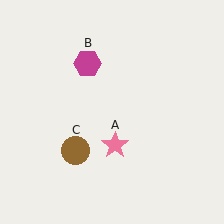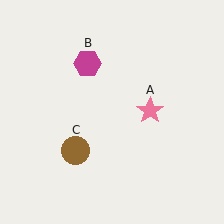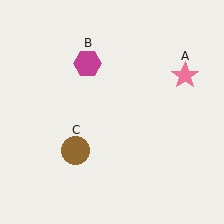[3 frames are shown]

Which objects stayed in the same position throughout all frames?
Magenta hexagon (object B) and brown circle (object C) remained stationary.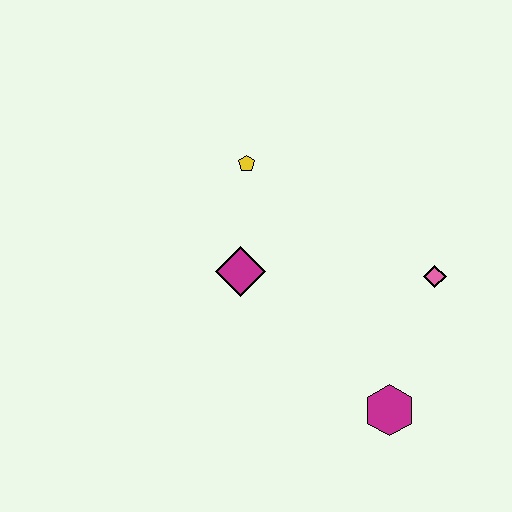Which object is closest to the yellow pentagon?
The magenta diamond is closest to the yellow pentagon.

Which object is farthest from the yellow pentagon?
The magenta hexagon is farthest from the yellow pentagon.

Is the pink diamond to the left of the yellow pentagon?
No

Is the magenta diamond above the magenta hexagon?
Yes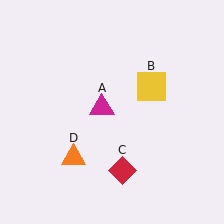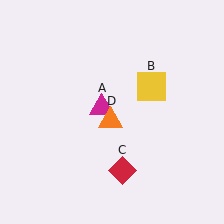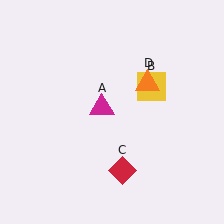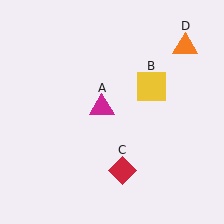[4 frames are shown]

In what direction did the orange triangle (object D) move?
The orange triangle (object D) moved up and to the right.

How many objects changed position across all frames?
1 object changed position: orange triangle (object D).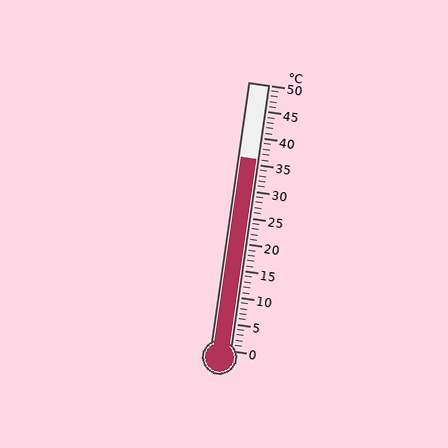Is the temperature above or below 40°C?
The temperature is below 40°C.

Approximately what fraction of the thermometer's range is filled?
The thermometer is filled to approximately 70% of its range.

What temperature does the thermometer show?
The thermometer shows approximately 36°C.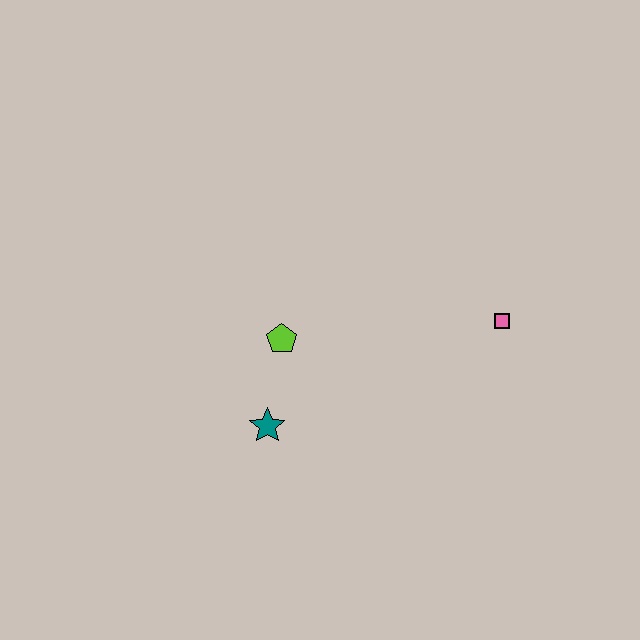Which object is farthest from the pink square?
The teal star is farthest from the pink square.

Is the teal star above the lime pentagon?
No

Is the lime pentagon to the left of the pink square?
Yes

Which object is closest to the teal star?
The lime pentagon is closest to the teal star.